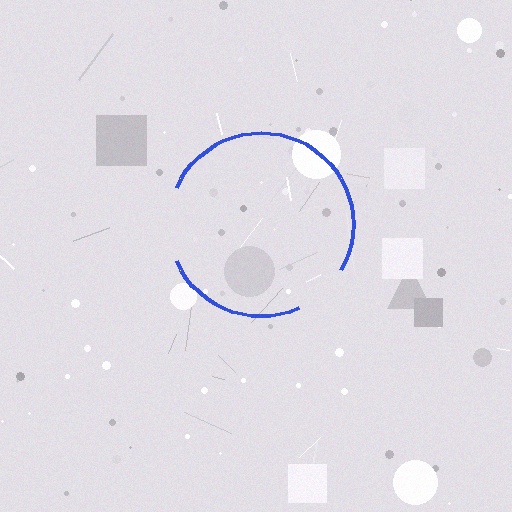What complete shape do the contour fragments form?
The contour fragments form a circle.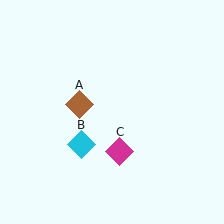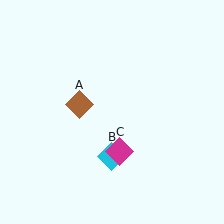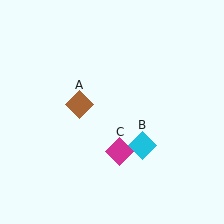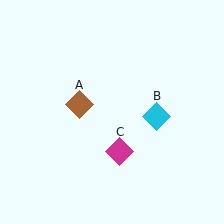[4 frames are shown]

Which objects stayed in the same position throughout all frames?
Brown diamond (object A) and magenta diamond (object C) remained stationary.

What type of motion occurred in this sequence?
The cyan diamond (object B) rotated counterclockwise around the center of the scene.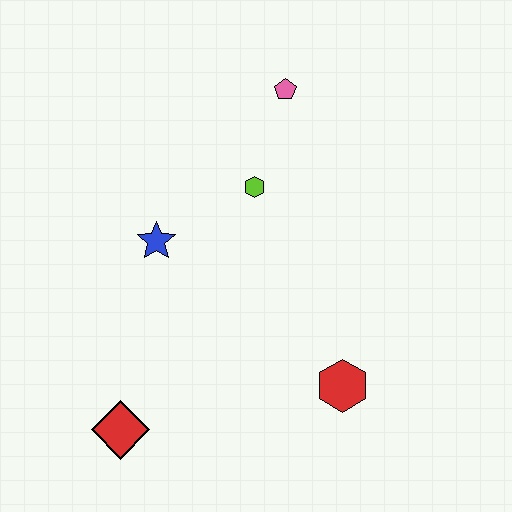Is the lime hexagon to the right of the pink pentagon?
No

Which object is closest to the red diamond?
The blue star is closest to the red diamond.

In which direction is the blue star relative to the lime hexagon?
The blue star is to the left of the lime hexagon.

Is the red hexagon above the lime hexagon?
No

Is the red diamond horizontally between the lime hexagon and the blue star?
No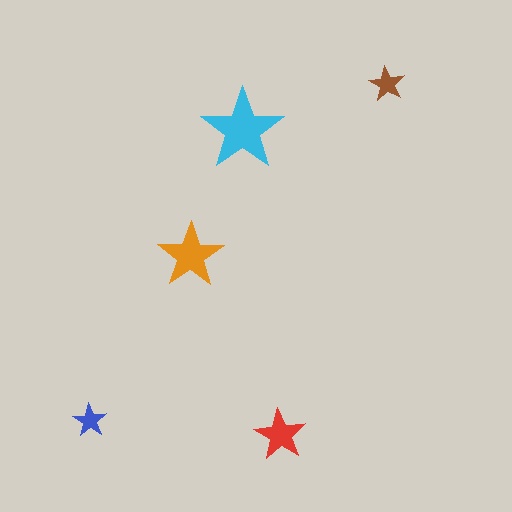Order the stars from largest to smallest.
the cyan one, the orange one, the red one, the brown one, the blue one.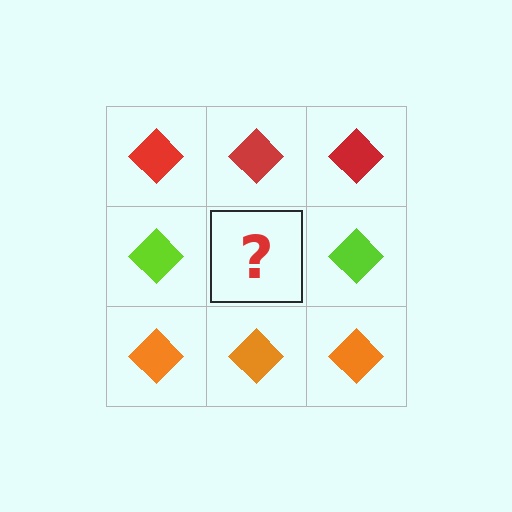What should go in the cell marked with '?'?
The missing cell should contain a lime diamond.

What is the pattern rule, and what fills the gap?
The rule is that each row has a consistent color. The gap should be filled with a lime diamond.